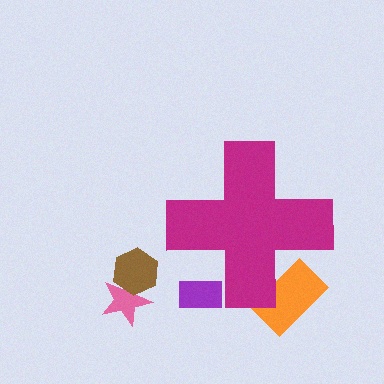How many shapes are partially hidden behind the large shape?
2 shapes are partially hidden.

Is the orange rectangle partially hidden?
Yes, the orange rectangle is partially hidden behind the magenta cross.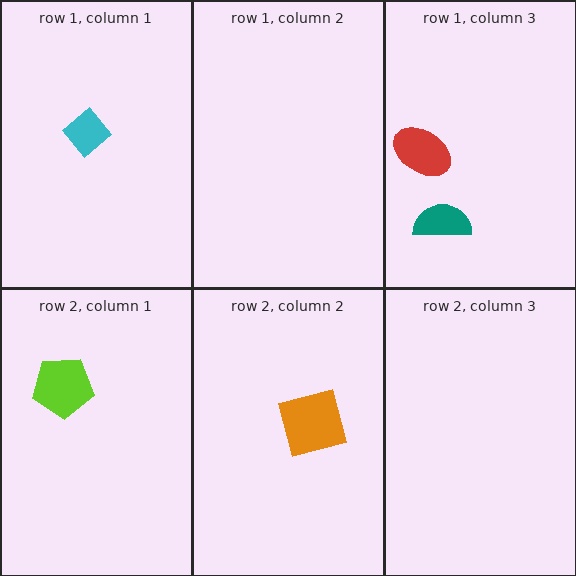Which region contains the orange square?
The row 2, column 2 region.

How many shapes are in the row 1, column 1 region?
1.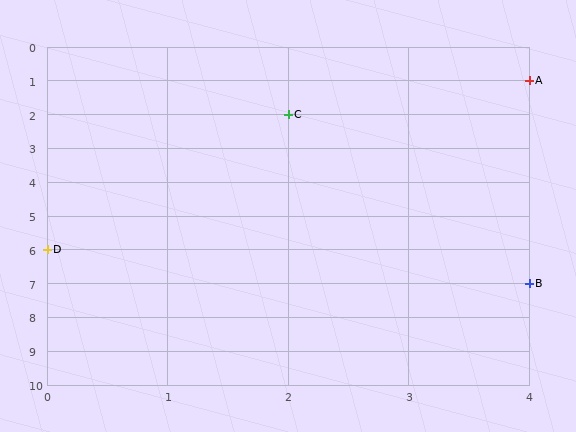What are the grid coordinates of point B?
Point B is at grid coordinates (4, 7).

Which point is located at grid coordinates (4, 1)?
Point A is at (4, 1).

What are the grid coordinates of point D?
Point D is at grid coordinates (0, 6).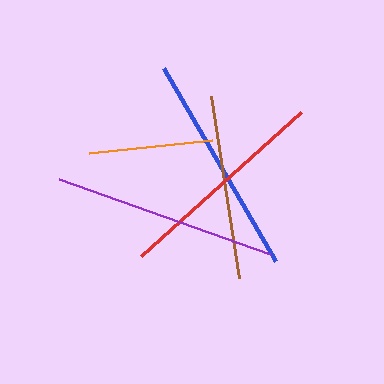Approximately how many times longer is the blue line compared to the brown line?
The blue line is approximately 1.2 times the length of the brown line.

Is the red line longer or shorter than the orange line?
The red line is longer than the orange line.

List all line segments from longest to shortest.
From longest to shortest: purple, blue, red, brown, orange.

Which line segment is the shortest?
The orange line is the shortest at approximately 123 pixels.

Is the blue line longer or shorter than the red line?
The blue line is longer than the red line.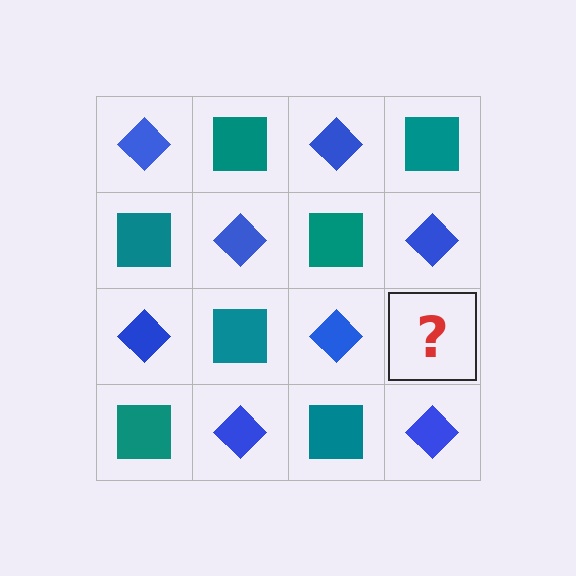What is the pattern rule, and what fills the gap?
The rule is that it alternates blue diamond and teal square in a checkerboard pattern. The gap should be filled with a teal square.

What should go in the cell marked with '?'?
The missing cell should contain a teal square.